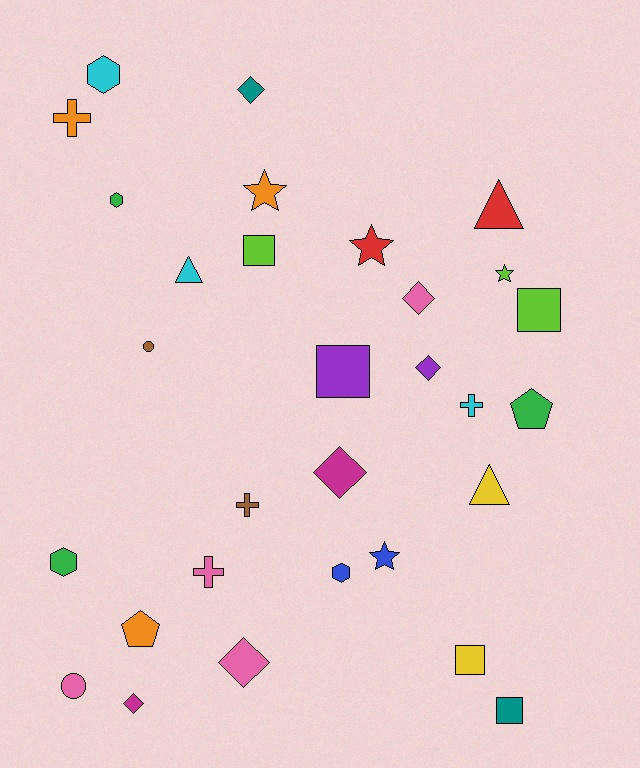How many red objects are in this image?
There are 2 red objects.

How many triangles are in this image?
There are 3 triangles.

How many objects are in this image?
There are 30 objects.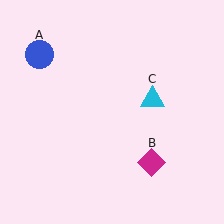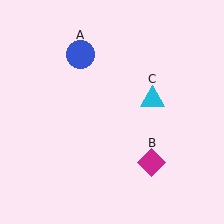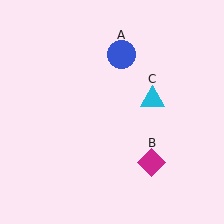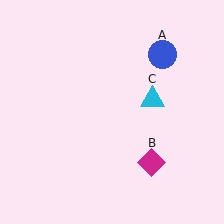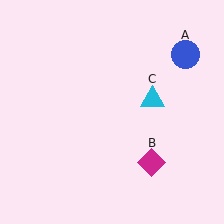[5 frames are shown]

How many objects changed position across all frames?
1 object changed position: blue circle (object A).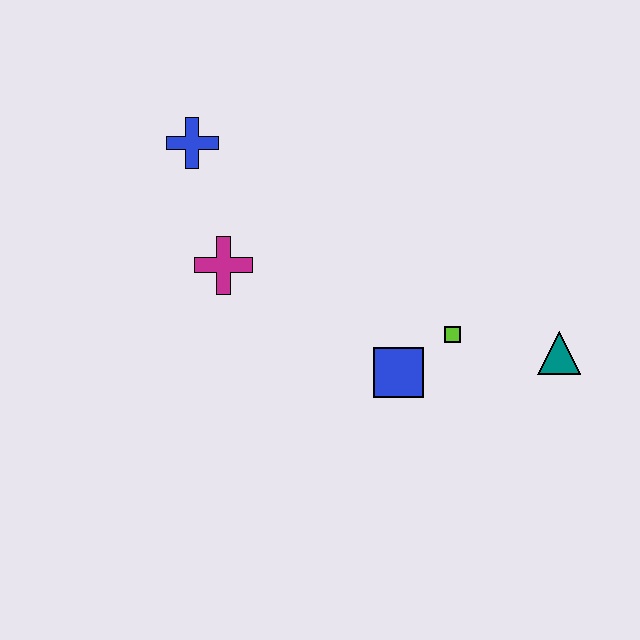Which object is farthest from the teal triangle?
The blue cross is farthest from the teal triangle.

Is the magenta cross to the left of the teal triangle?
Yes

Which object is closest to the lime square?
The blue square is closest to the lime square.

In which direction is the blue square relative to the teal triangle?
The blue square is to the left of the teal triangle.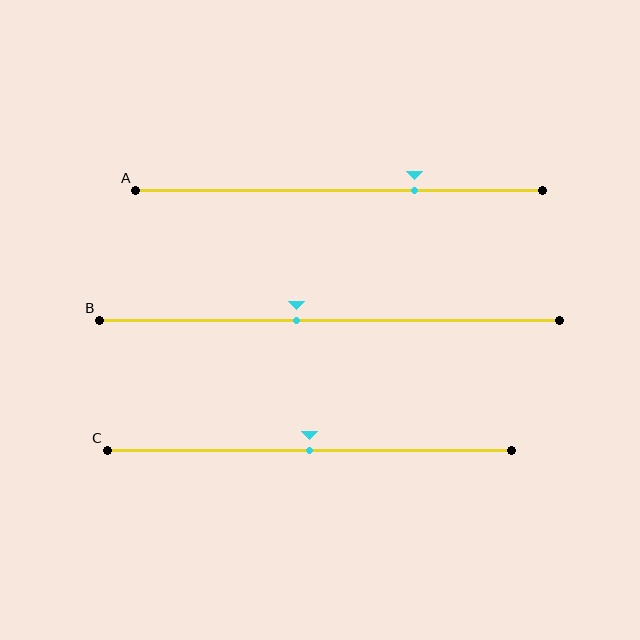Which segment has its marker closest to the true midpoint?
Segment C has its marker closest to the true midpoint.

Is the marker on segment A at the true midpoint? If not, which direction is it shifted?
No, the marker on segment A is shifted to the right by about 18% of the segment length.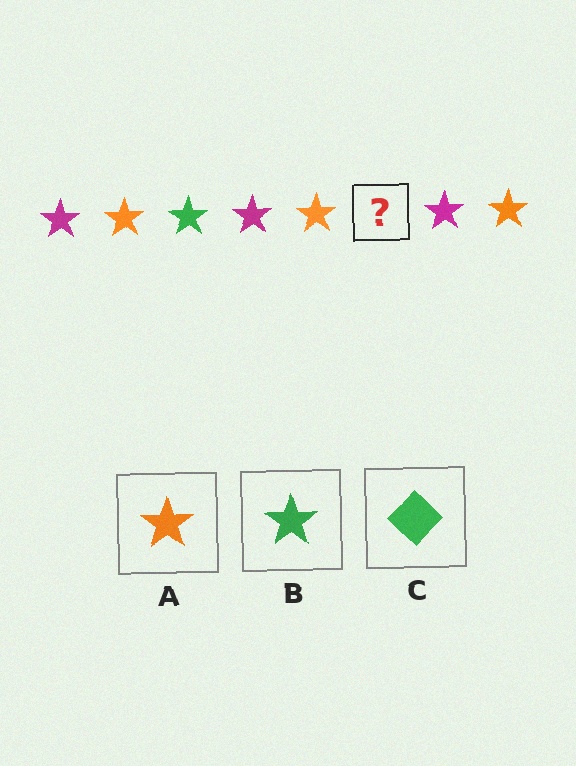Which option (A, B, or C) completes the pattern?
B.